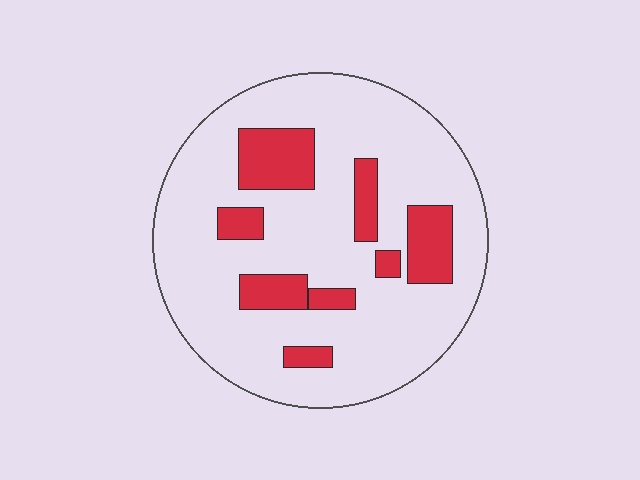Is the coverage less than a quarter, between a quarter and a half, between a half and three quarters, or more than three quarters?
Less than a quarter.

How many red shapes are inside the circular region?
8.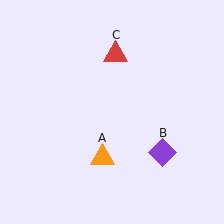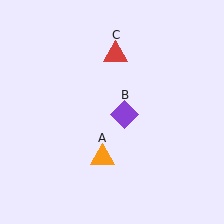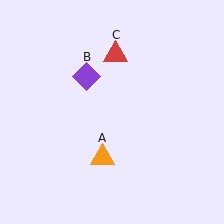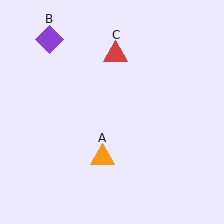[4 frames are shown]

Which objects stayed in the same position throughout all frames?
Orange triangle (object A) and red triangle (object C) remained stationary.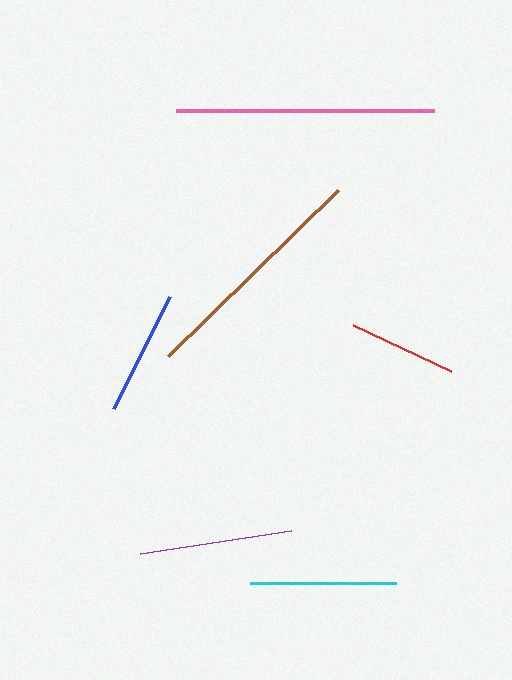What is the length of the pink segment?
The pink segment is approximately 258 pixels long.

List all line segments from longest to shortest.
From longest to shortest: pink, brown, purple, cyan, blue, red.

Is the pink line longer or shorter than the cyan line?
The pink line is longer than the cyan line.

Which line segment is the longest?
The pink line is the longest at approximately 258 pixels.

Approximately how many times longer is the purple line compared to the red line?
The purple line is approximately 1.4 times the length of the red line.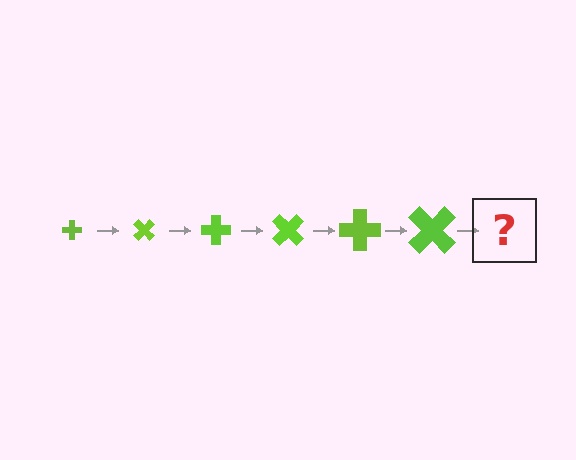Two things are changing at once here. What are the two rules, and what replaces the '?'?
The two rules are that the cross grows larger each step and it rotates 45 degrees each step. The '?' should be a cross, larger than the previous one and rotated 270 degrees from the start.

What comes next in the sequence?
The next element should be a cross, larger than the previous one and rotated 270 degrees from the start.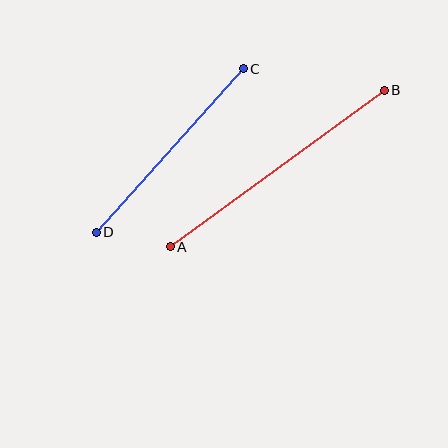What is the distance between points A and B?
The distance is approximately 265 pixels.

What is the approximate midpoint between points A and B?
The midpoint is at approximately (277, 168) pixels.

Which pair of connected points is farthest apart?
Points A and B are farthest apart.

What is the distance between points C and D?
The distance is approximately 220 pixels.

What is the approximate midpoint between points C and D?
The midpoint is at approximately (170, 150) pixels.